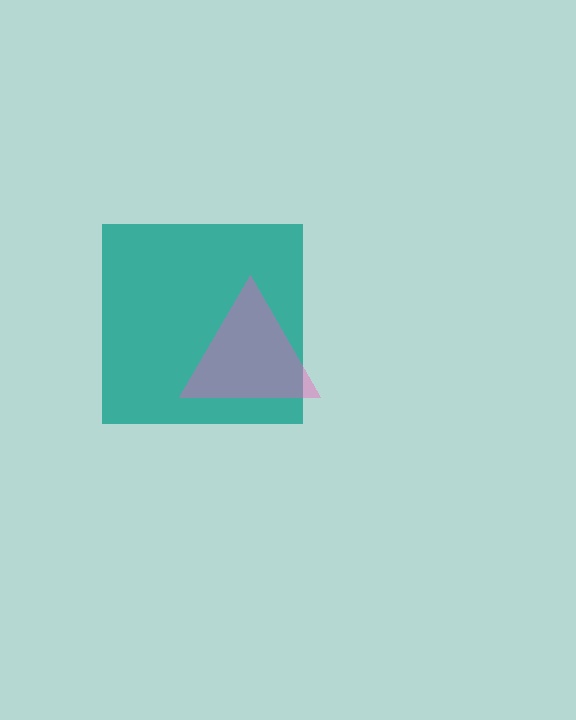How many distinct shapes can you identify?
There are 2 distinct shapes: a teal square, a pink triangle.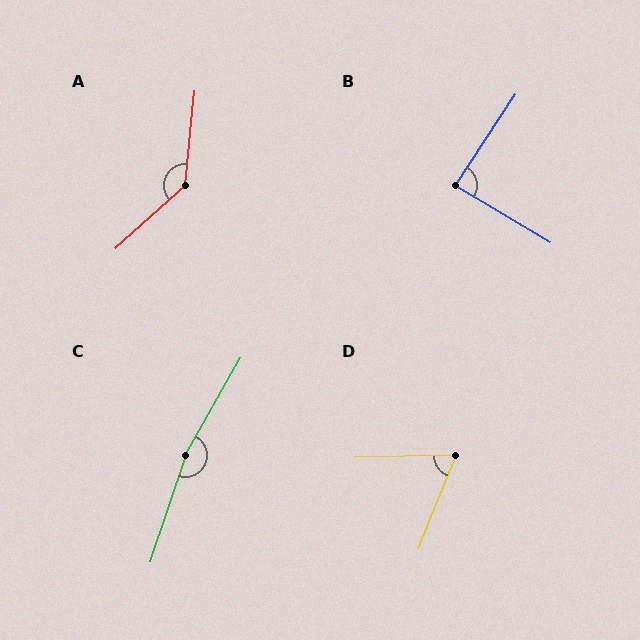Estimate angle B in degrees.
Approximately 87 degrees.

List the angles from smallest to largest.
D (67°), B (87°), A (138°), C (169°).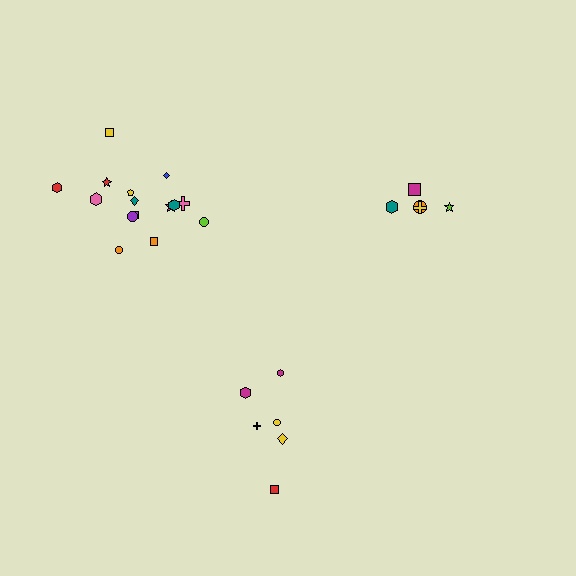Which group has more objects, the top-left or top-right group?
The top-left group.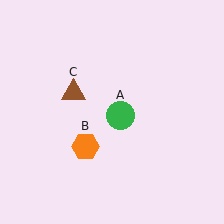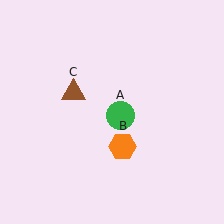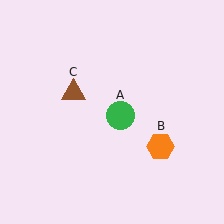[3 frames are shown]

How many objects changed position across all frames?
1 object changed position: orange hexagon (object B).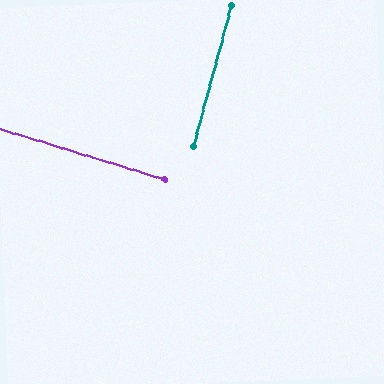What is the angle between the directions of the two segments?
Approximately 88 degrees.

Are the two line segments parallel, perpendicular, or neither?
Perpendicular — they meet at approximately 88°.